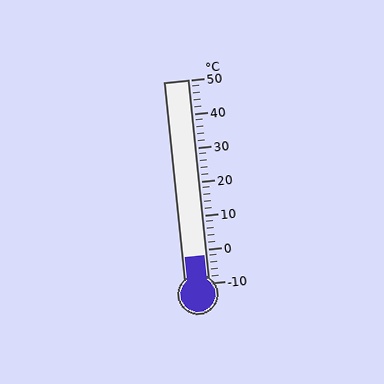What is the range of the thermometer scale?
The thermometer scale ranges from -10°C to 50°C.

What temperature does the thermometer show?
The thermometer shows approximately -2°C.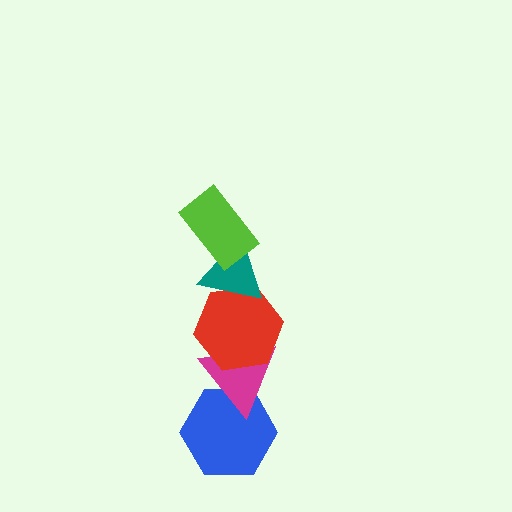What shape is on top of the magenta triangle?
The red hexagon is on top of the magenta triangle.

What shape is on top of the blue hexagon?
The magenta triangle is on top of the blue hexagon.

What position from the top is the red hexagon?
The red hexagon is 3rd from the top.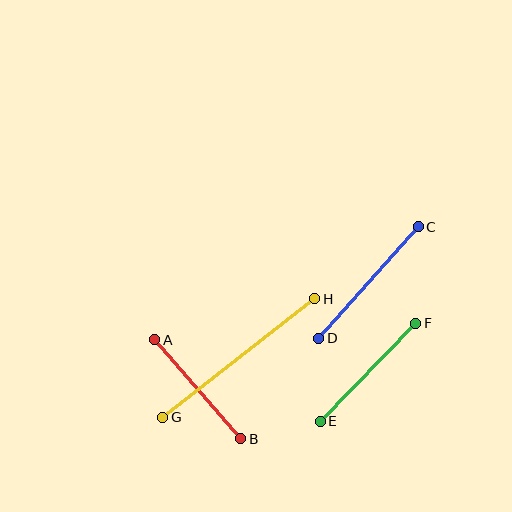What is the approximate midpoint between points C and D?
The midpoint is at approximately (369, 282) pixels.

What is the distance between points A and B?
The distance is approximately 131 pixels.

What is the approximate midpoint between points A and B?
The midpoint is at approximately (198, 389) pixels.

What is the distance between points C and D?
The distance is approximately 150 pixels.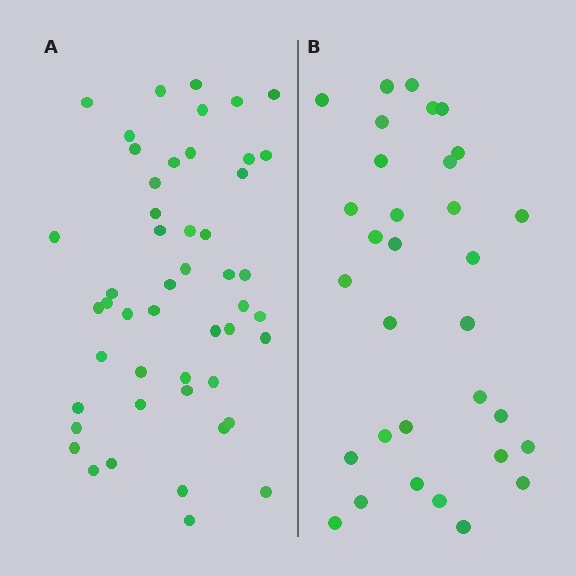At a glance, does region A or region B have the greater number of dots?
Region A (the left region) has more dots.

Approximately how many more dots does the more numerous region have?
Region A has approximately 15 more dots than region B.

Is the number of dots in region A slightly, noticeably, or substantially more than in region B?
Region A has substantially more. The ratio is roughly 1.5 to 1.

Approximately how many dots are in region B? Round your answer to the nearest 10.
About 30 dots. (The exact count is 32, which rounds to 30.)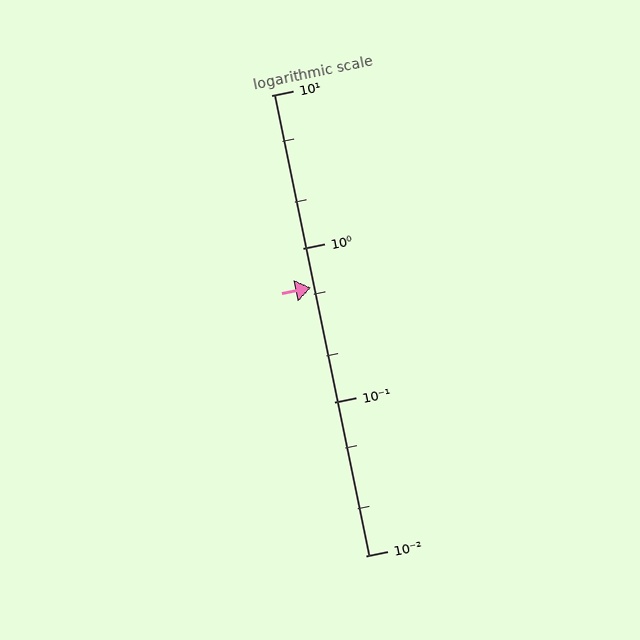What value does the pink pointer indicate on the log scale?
The pointer indicates approximately 0.56.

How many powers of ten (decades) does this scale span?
The scale spans 3 decades, from 0.01 to 10.